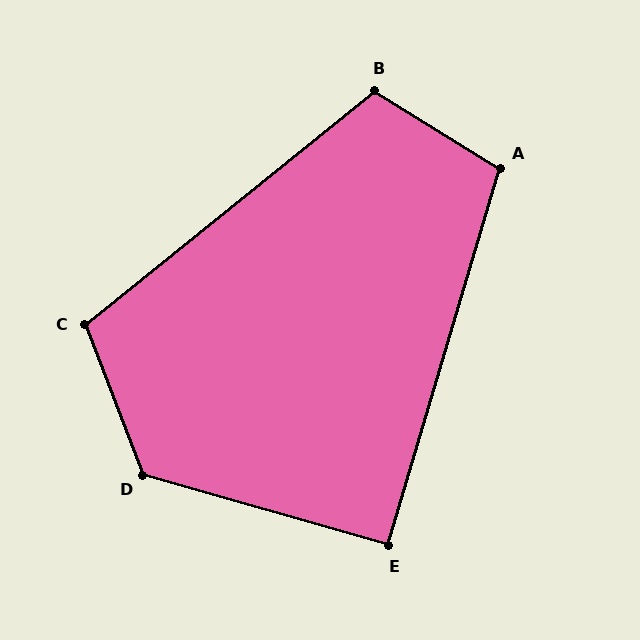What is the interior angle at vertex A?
Approximately 105 degrees (obtuse).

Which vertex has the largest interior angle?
D, at approximately 127 degrees.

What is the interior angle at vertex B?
Approximately 109 degrees (obtuse).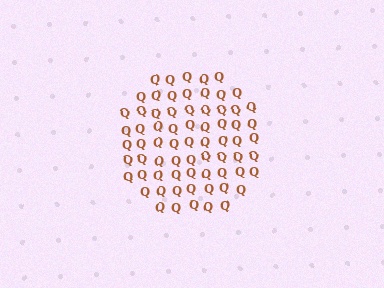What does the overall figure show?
The overall figure shows a circle.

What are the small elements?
The small elements are letter Q's.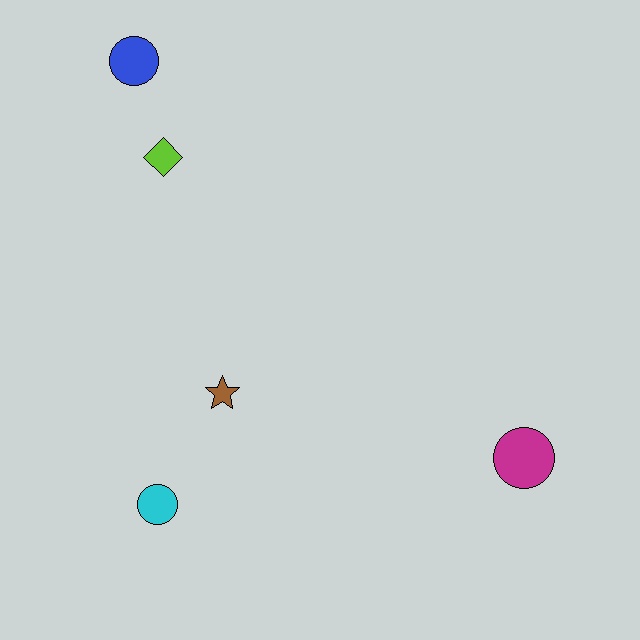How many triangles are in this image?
There are no triangles.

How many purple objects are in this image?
There are no purple objects.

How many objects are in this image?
There are 5 objects.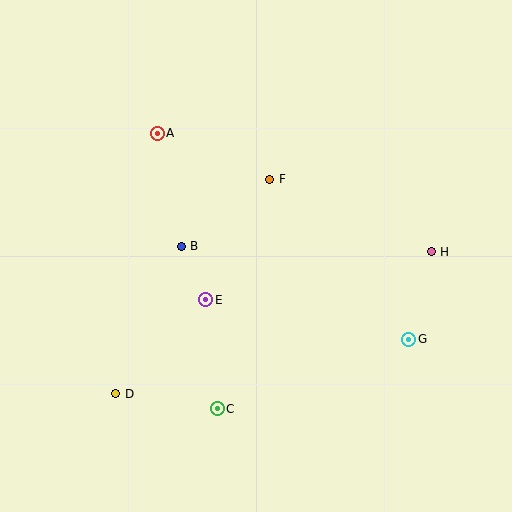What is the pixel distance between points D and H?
The distance between D and H is 346 pixels.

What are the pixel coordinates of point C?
Point C is at (217, 409).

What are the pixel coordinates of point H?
Point H is at (431, 252).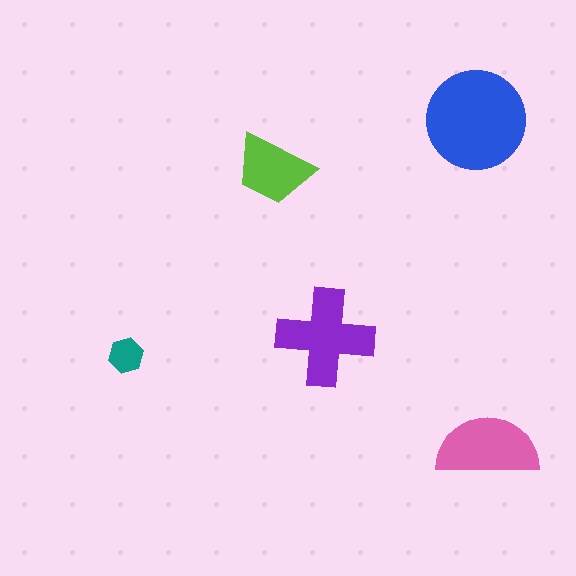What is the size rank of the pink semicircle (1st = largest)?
3rd.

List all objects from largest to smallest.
The blue circle, the purple cross, the pink semicircle, the lime trapezoid, the teal hexagon.